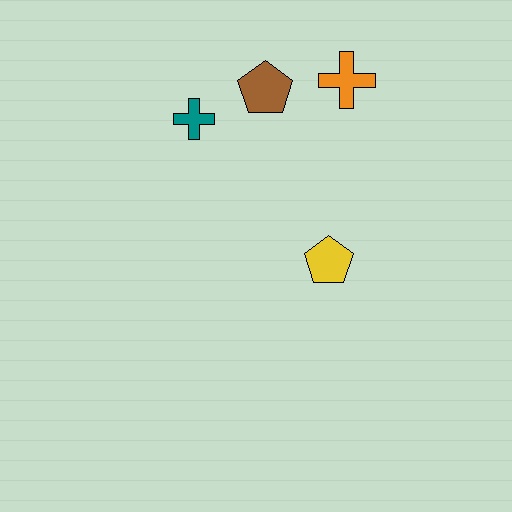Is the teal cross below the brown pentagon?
Yes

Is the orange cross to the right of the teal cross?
Yes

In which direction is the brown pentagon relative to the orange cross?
The brown pentagon is to the left of the orange cross.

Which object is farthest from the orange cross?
The yellow pentagon is farthest from the orange cross.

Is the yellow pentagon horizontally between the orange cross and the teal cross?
Yes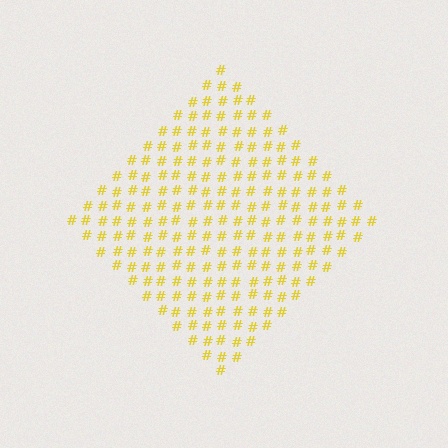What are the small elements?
The small elements are hash symbols.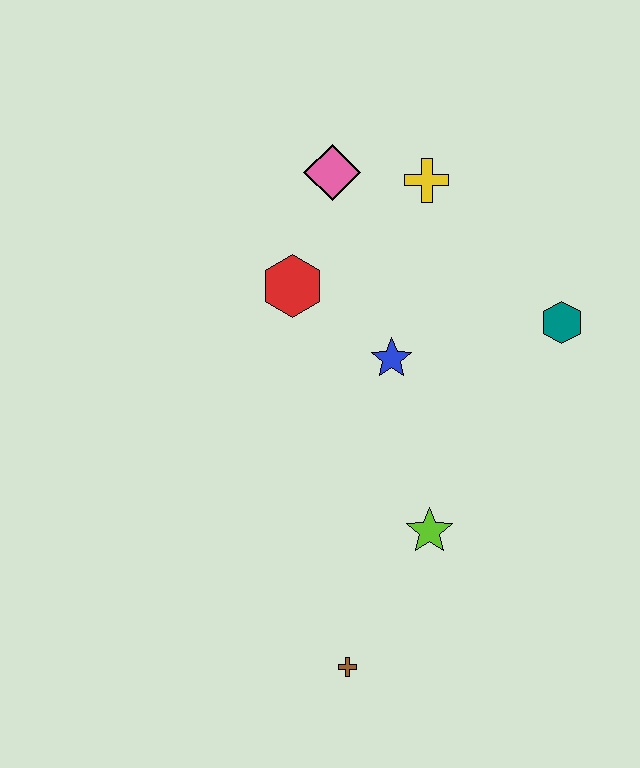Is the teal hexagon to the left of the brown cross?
No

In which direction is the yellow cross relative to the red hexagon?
The yellow cross is to the right of the red hexagon.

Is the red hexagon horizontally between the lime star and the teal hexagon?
No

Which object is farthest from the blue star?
The brown cross is farthest from the blue star.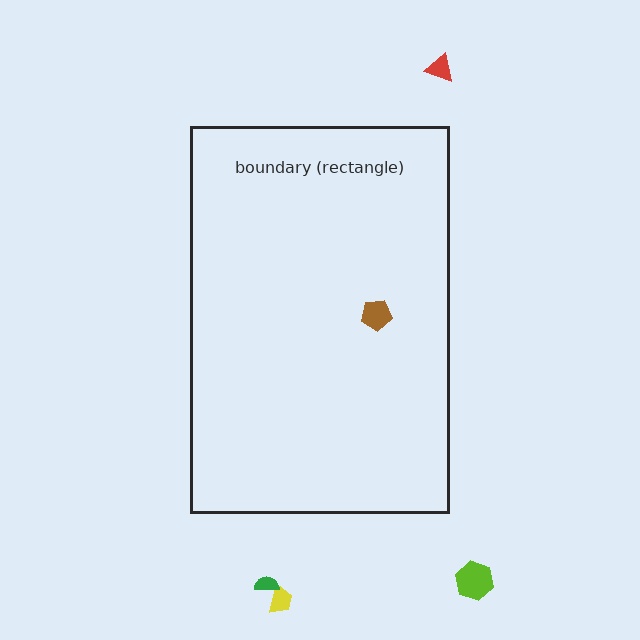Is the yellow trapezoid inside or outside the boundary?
Outside.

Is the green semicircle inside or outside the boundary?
Outside.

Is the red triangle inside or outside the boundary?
Outside.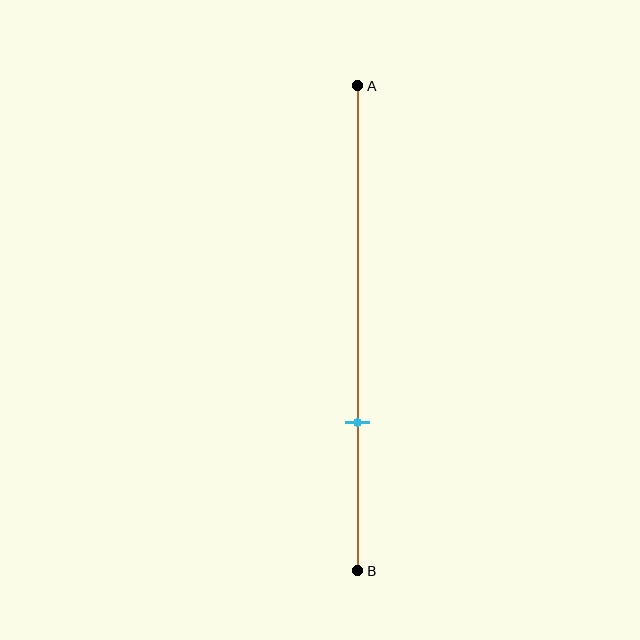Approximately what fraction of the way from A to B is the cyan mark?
The cyan mark is approximately 70% of the way from A to B.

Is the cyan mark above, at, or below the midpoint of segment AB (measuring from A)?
The cyan mark is below the midpoint of segment AB.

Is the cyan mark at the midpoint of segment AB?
No, the mark is at about 70% from A, not at the 50% midpoint.